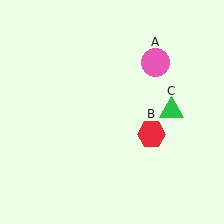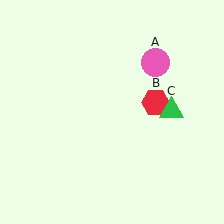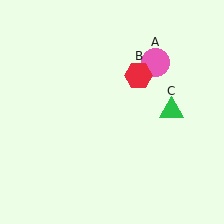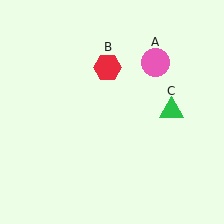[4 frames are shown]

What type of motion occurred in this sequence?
The red hexagon (object B) rotated counterclockwise around the center of the scene.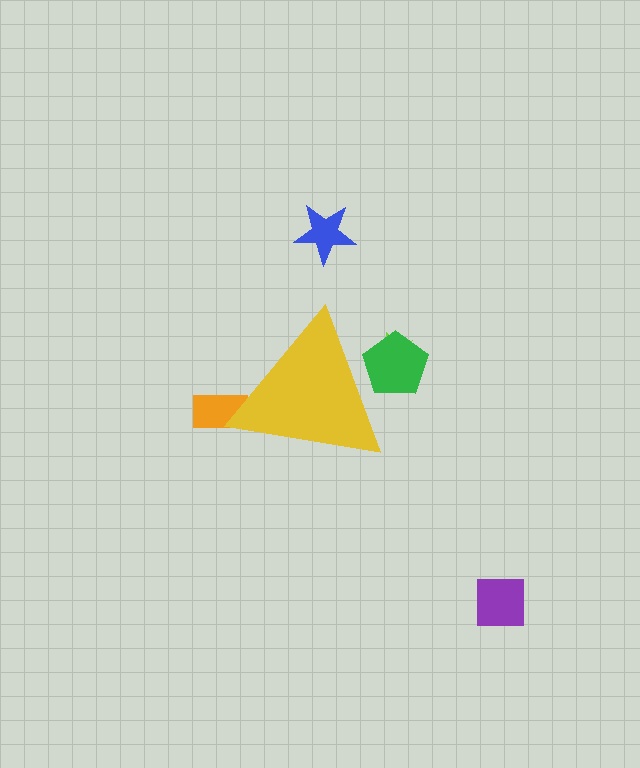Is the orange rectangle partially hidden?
Yes, the orange rectangle is partially hidden behind the yellow triangle.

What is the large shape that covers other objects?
A yellow triangle.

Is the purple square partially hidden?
No, the purple square is fully visible.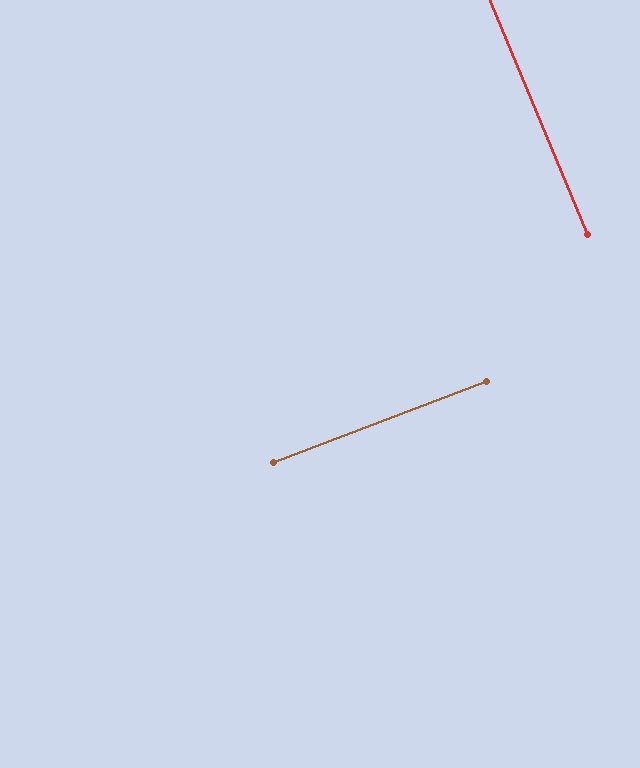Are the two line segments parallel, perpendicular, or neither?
Perpendicular — they meet at approximately 88°.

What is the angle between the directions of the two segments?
Approximately 88 degrees.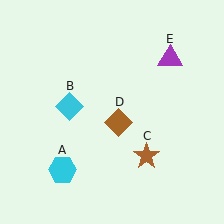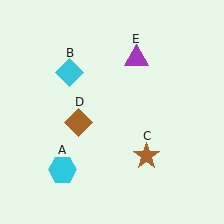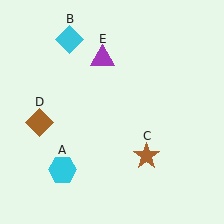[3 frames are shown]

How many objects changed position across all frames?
3 objects changed position: cyan diamond (object B), brown diamond (object D), purple triangle (object E).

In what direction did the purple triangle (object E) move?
The purple triangle (object E) moved left.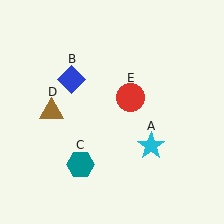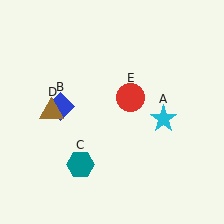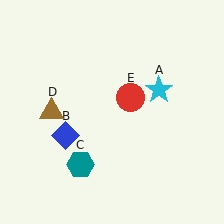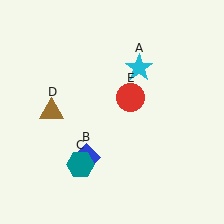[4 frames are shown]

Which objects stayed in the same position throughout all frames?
Teal hexagon (object C) and brown triangle (object D) and red circle (object E) remained stationary.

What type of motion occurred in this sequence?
The cyan star (object A), blue diamond (object B) rotated counterclockwise around the center of the scene.